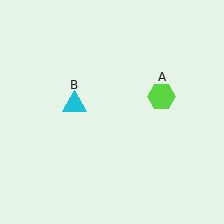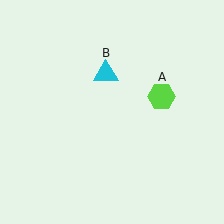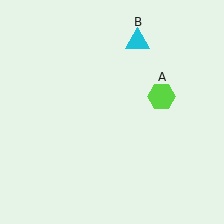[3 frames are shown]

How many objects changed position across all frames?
1 object changed position: cyan triangle (object B).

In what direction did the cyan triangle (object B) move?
The cyan triangle (object B) moved up and to the right.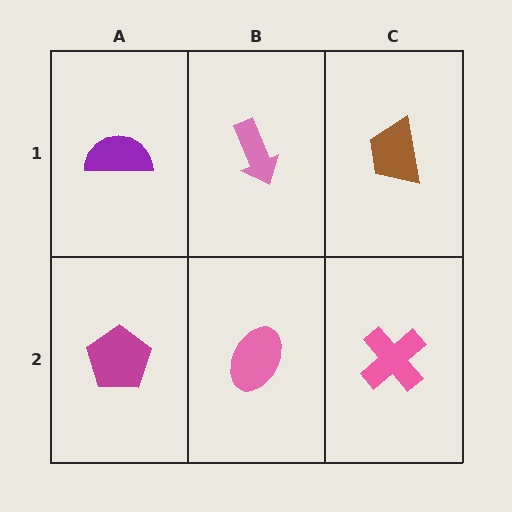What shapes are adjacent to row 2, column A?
A purple semicircle (row 1, column A), a pink ellipse (row 2, column B).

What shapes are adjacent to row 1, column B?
A pink ellipse (row 2, column B), a purple semicircle (row 1, column A), a brown trapezoid (row 1, column C).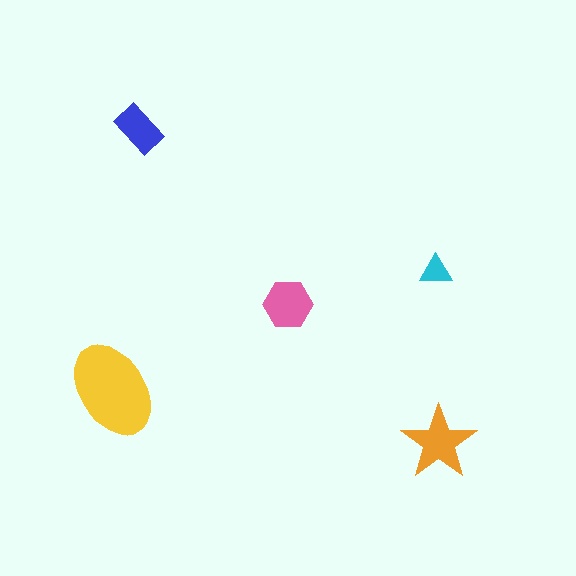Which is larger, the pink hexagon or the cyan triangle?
The pink hexagon.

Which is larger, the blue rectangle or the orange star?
The orange star.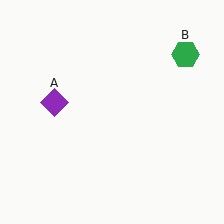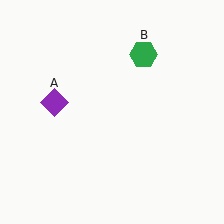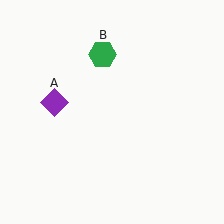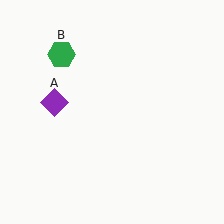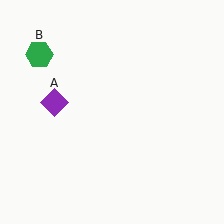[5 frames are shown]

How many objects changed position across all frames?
1 object changed position: green hexagon (object B).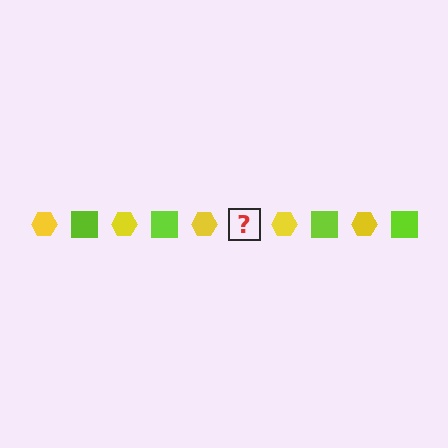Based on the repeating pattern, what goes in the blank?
The blank should be a lime square.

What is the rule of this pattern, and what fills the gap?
The rule is that the pattern alternates between yellow hexagon and lime square. The gap should be filled with a lime square.